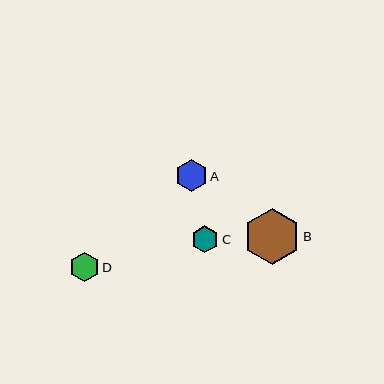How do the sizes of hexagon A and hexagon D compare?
Hexagon A and hexagon D are approximately the same size.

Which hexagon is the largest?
Hexagon B is the largest with a size of approximately 57 pixels.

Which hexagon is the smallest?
Hexagon C is the smallest with a size of approximately 27 pixels.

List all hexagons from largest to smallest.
From largest to smallest: B, A, D, C.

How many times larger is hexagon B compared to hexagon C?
Hexagon B is approximately 2.1 times the size of hexagon C.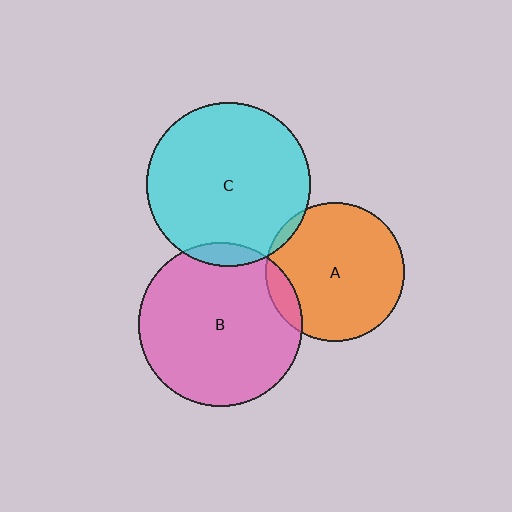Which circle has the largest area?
Circle C (cyan).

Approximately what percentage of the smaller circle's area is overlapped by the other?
Approximately 5%.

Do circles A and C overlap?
Yes.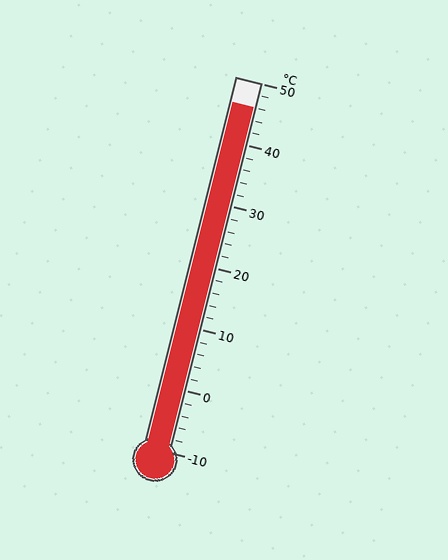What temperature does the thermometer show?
The thermometer shows approximately 46°C.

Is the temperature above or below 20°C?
The temperature is above 20°C.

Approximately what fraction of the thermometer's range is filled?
The thermometer is filled to approximately 95% of its range.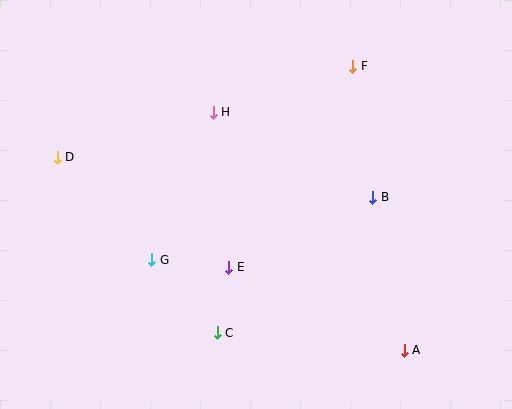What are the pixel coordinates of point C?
Point C is at (217, 333).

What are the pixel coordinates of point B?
Point B is at (373, 197).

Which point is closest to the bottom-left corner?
Point G is closest to the bottom-left corner.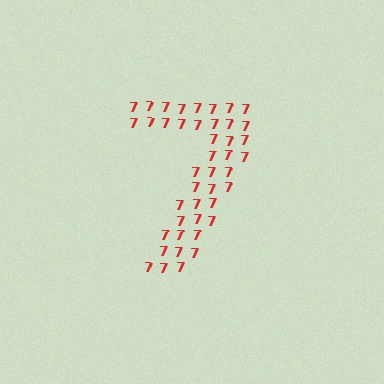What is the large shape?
The large shape is the digit 7.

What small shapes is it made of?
It is made of small digit 7's.